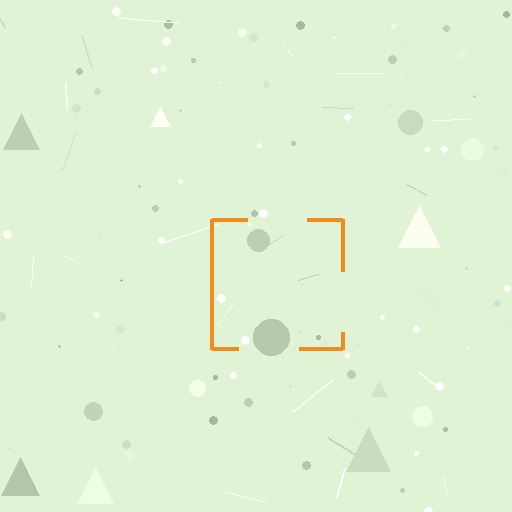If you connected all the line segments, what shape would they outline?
They would outline a square.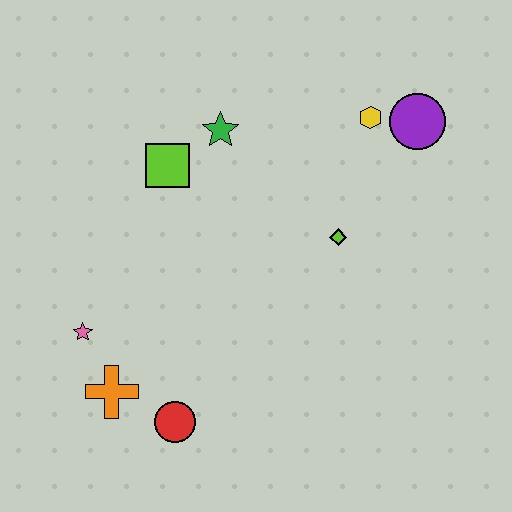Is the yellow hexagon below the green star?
No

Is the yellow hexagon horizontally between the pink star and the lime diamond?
No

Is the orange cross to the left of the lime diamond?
Yes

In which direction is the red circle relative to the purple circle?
The red circle is below the purple circle.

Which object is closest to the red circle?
The orange cross is closest to the red circle.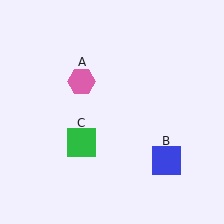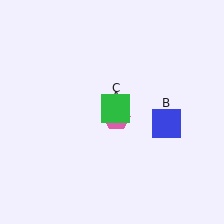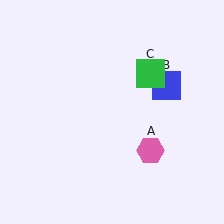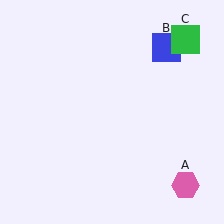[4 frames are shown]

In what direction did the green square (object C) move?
The green square (object C) moved up and to the right.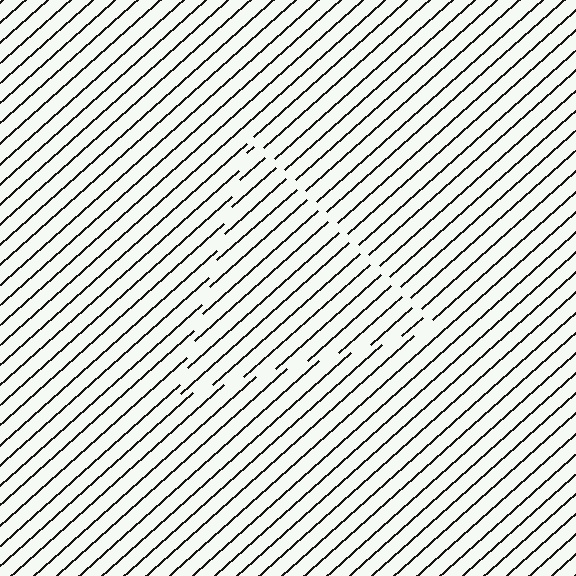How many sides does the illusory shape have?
3 sides — the line-ends trace a triangle.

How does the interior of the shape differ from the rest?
The interior of the shape contains the same grating, shifted by half a period — the contour is defined by the phase discontinuity where line-ends from the inner and outer gratings abut.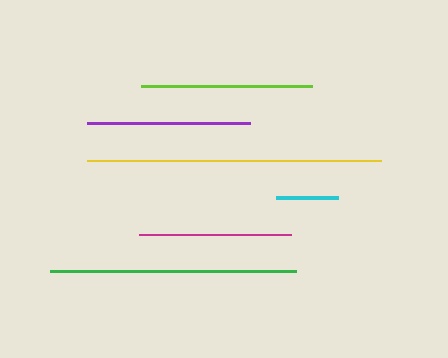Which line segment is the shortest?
The cyan line is the shortest at approximately 62 pixels.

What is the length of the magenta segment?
The magenta segment is approximately 152 pixels long.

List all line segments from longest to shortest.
From longest to shortest: yellow, green, lime, purple, magenta, cyan.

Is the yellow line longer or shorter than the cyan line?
The yellow line is longer than the cyan line.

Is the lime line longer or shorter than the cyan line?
The lime line is longer than the cyan line.